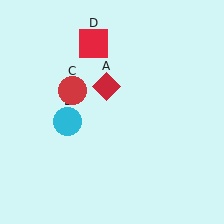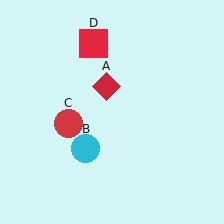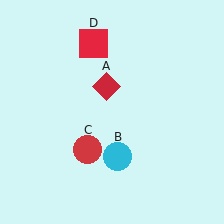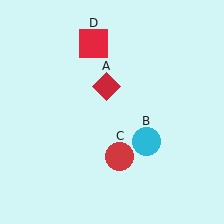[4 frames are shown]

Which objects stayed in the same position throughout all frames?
Red diamond (object A) and red square (object D) remained stationary.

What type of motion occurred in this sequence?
The cyan circle (object B), red circle (object C) rotated counterclockwise around the center of the scene.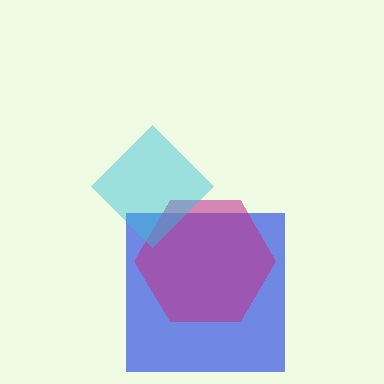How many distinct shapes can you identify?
There are 3 distinct shapes: a blue square, a magenta hexagon, a cyan diamond.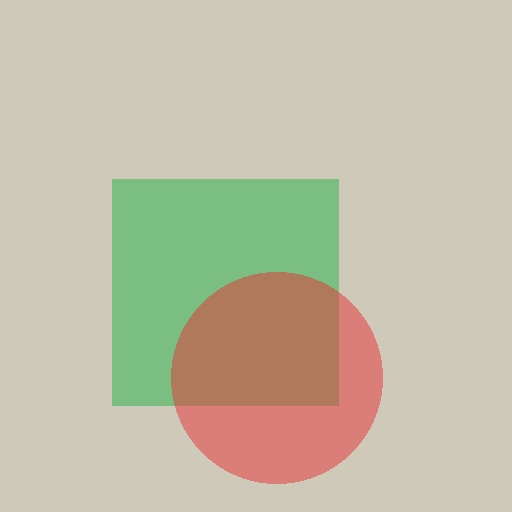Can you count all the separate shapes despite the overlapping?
Yes, there are 2 separate shapes.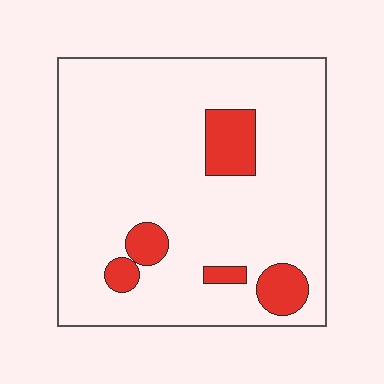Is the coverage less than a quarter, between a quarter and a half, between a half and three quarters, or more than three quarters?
Less than a quarter.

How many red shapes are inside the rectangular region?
5.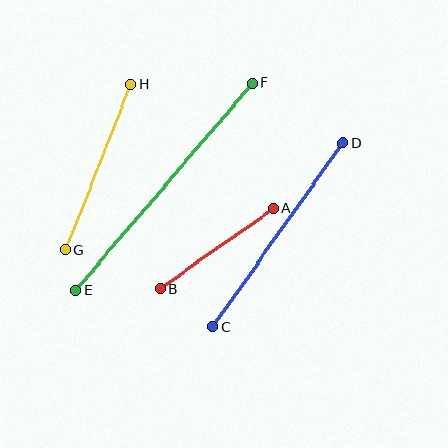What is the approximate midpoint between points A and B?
The midpoint is at approximately (217, 249) pixels.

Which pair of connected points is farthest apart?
Points E and F are farthest apart.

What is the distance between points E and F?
The distance is approximately 273 pixels.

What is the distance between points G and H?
The distance is approximately 178 pixels.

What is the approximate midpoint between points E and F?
The midpoint is at approximately (164, 187) pixels.